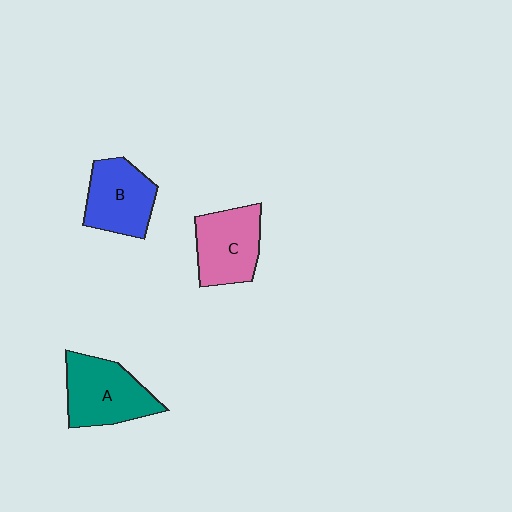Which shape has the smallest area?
Shape B (blue).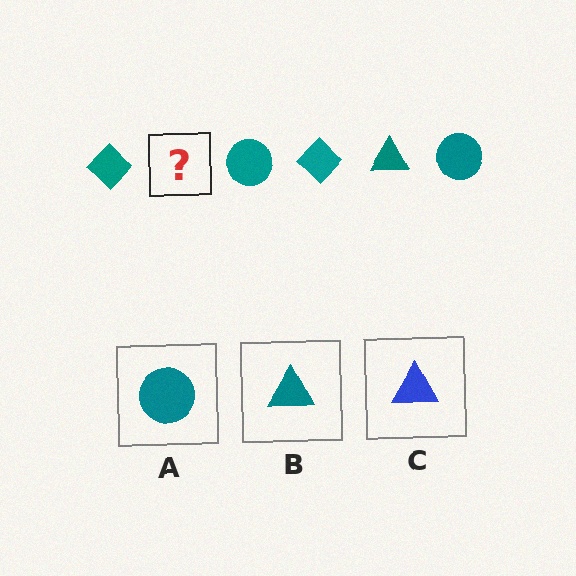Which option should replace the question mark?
Option B.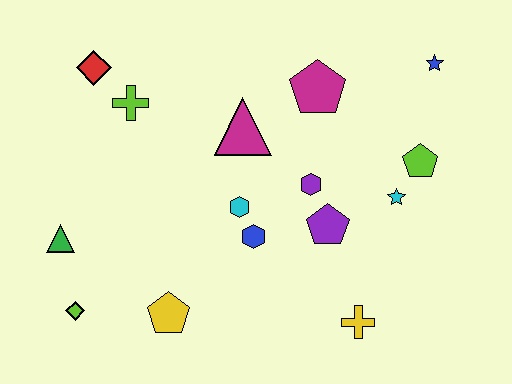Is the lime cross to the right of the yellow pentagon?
No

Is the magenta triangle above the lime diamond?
Yes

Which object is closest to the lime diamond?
The green triangle is closest to the lime diamond.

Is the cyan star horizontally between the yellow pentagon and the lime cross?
No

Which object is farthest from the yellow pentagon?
The blue star is farthest from the yellow pentagon.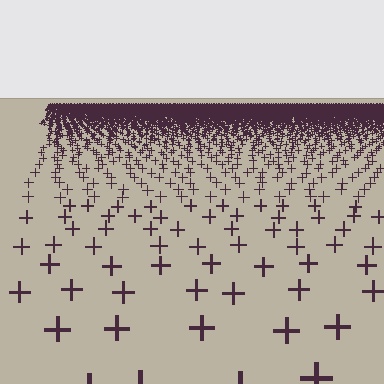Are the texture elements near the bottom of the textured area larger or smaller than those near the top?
Larger. Near the bottom, elements are closer to the viewer and appear at a bigger on-screen size.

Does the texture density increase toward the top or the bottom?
Density increases toward the top.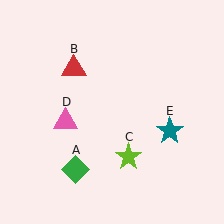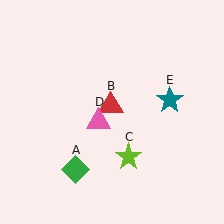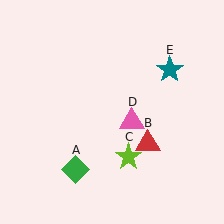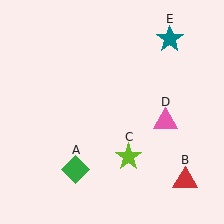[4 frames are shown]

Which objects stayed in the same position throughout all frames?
Green diamond (object A) and lime star (object C) remained stationary.